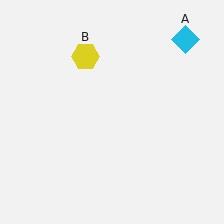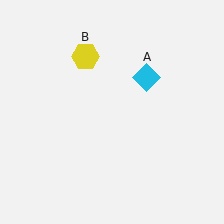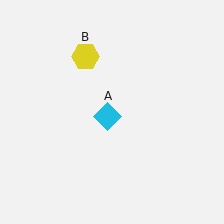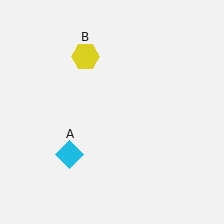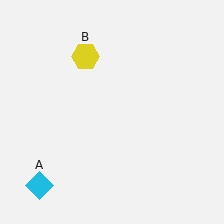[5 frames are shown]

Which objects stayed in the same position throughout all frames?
Yellow hexagon (object B) remained stationary.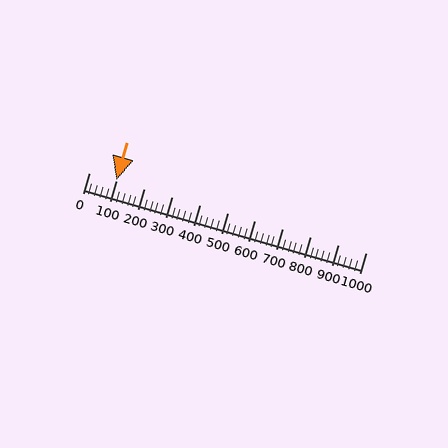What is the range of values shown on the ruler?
The ruler shows values from 0 to 1000.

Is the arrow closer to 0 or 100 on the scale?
The arrow is closer to 100.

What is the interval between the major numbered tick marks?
The major tick marks are spaced 100 units apart.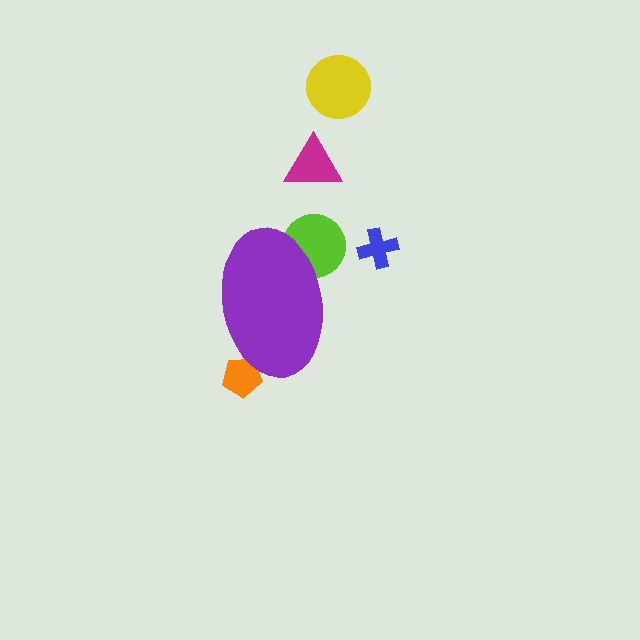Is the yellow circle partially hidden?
No, the yellow circle is fully visible.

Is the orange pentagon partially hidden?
Yes, the orange pentagon is partially hidden behind the purple ellipse.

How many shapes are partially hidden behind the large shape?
2 shapes are partially hidden.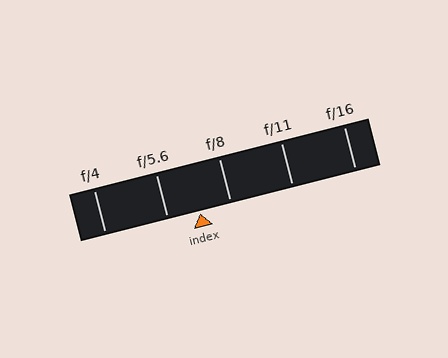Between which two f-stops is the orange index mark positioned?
The index mark is between f/5.6 and f/8.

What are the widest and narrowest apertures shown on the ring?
The widest aperture shown is f/4 and the narrowest is f/16.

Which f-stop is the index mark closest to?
The index mark is closest to f/8.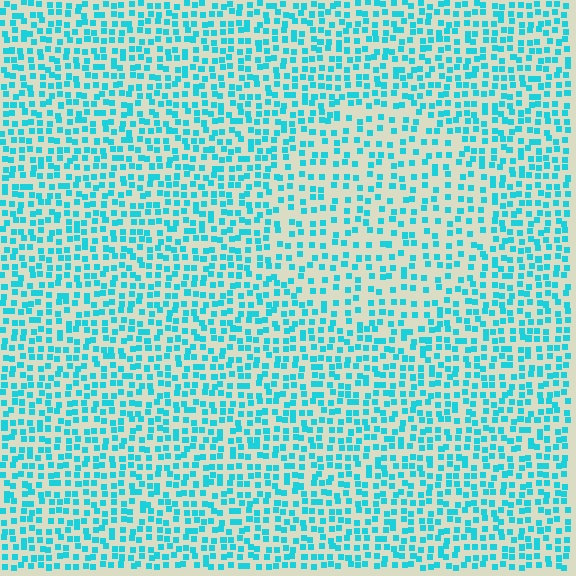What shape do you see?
I see a circle.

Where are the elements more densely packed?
The elements are more densely packed outside the circle boundary.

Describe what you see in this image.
The image contains small cyan elements arranged at two different densities. A circle-shaped region is visible where the elements are less densely packed than the surrounding area.